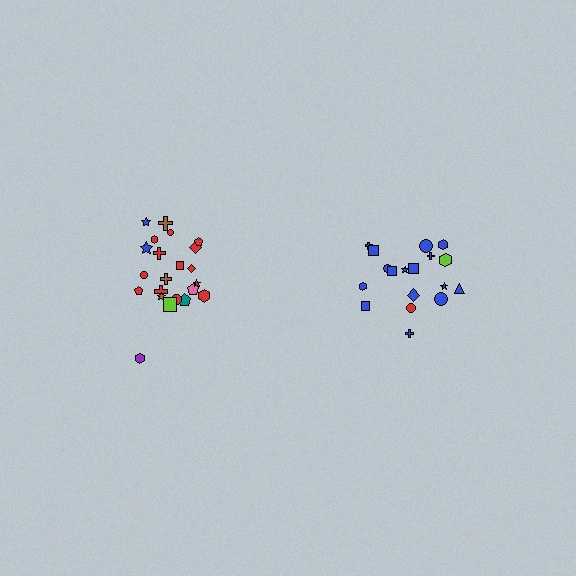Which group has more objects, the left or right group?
The left group.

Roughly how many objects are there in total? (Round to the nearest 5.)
Roughly 40 objects in total.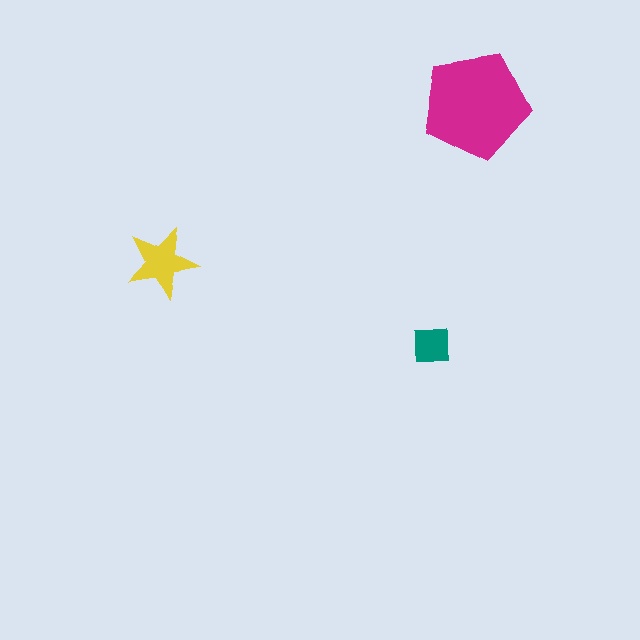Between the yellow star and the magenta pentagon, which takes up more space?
The magenta pentagon.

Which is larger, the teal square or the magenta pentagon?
The magenta pentagon.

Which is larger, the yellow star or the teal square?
The yellow star.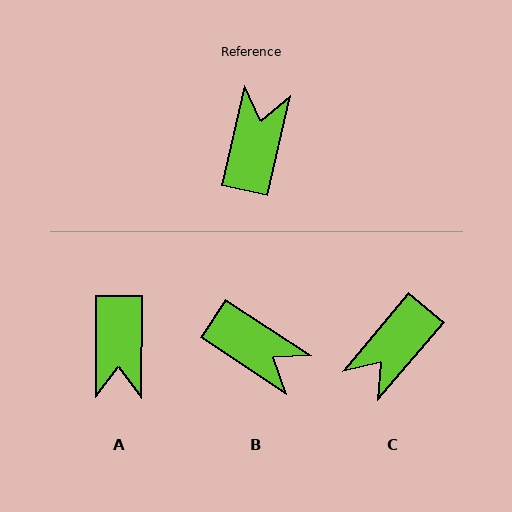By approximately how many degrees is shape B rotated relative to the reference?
Approximately 110 degrees clockwise.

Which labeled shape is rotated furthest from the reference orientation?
A, about 168 degrees away.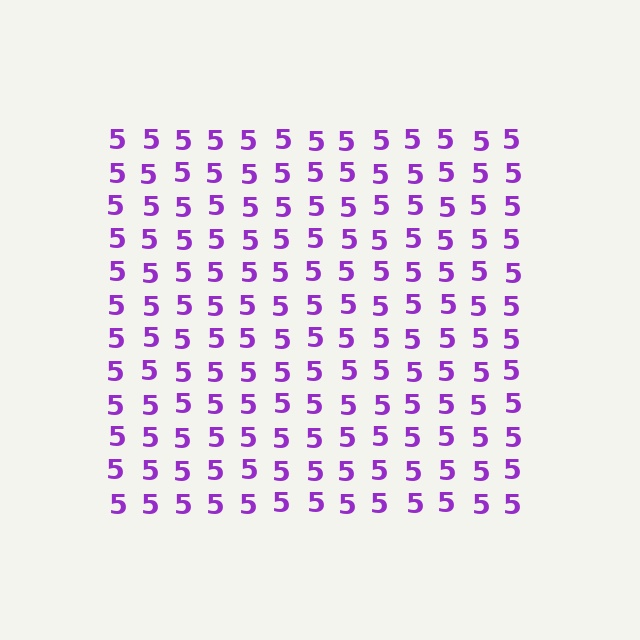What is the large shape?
The large shape is a square.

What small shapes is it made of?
It is made of small digit 5's.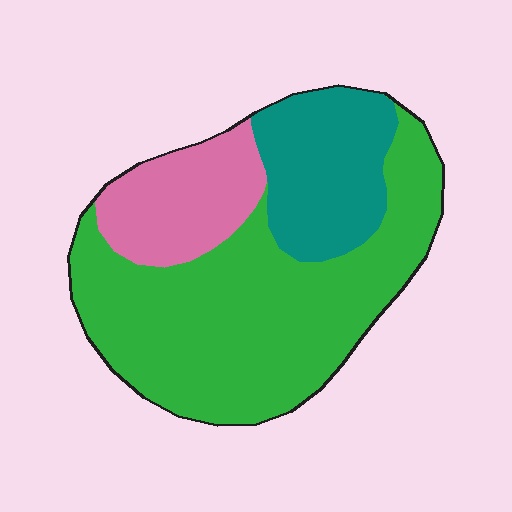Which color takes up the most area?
Green, at roughly 60%.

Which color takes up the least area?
Pink, at roughly 20%.